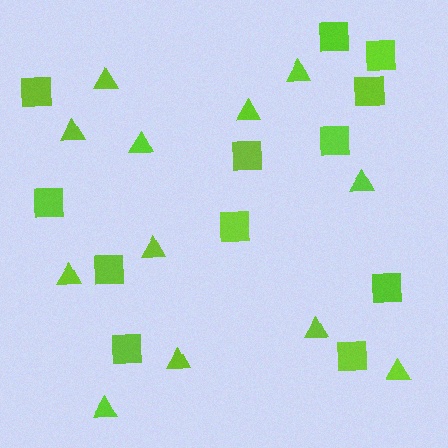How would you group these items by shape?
There are 2 groups: one group of triangles (12) and one group of squares (12).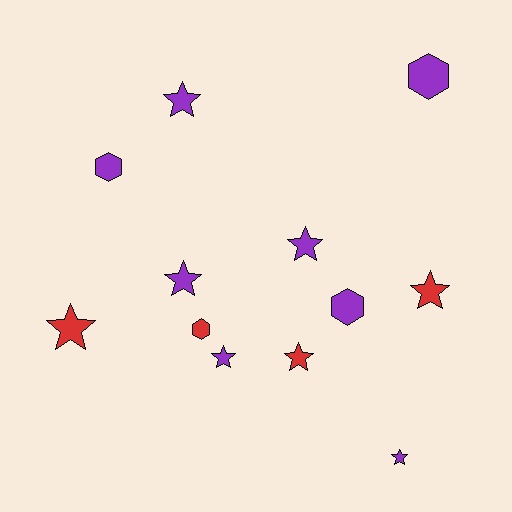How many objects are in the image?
There are 12 objects.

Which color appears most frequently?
Purple, with 8 objects.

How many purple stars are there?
There are 5 purple stars.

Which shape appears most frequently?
Star, with 8 objects.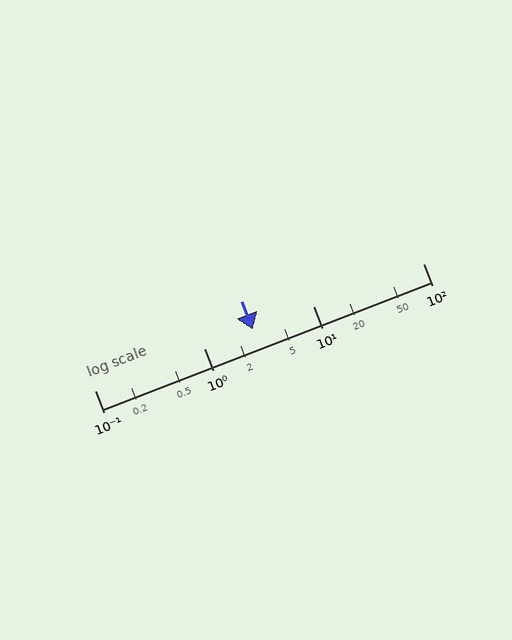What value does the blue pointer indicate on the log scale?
The pointer indicates approximately 2.8.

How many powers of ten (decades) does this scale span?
The scale spans 3 decades, from 0.1 to 100.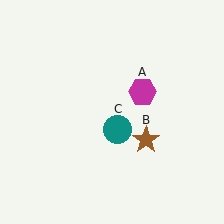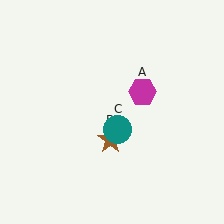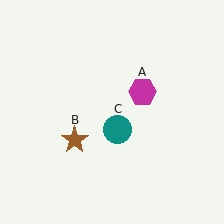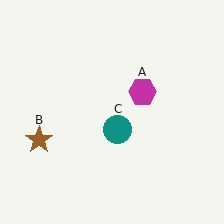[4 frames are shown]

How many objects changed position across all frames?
1 object changed position: brown star (object B).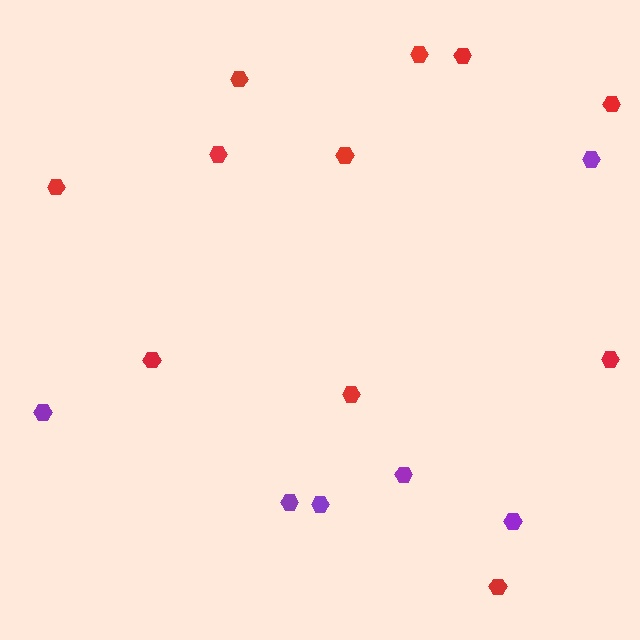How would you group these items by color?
There are 2 groups: one group of red hexagons (11) and one group of purple hexagons (6).